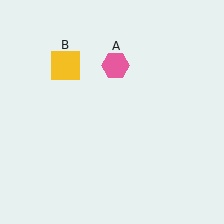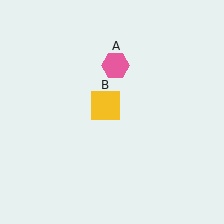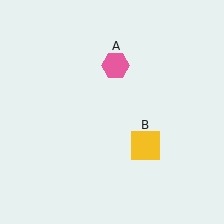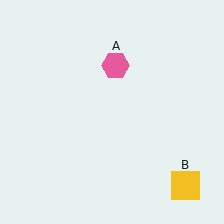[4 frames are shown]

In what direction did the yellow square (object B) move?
The yellow square (object B) moved down and to the right.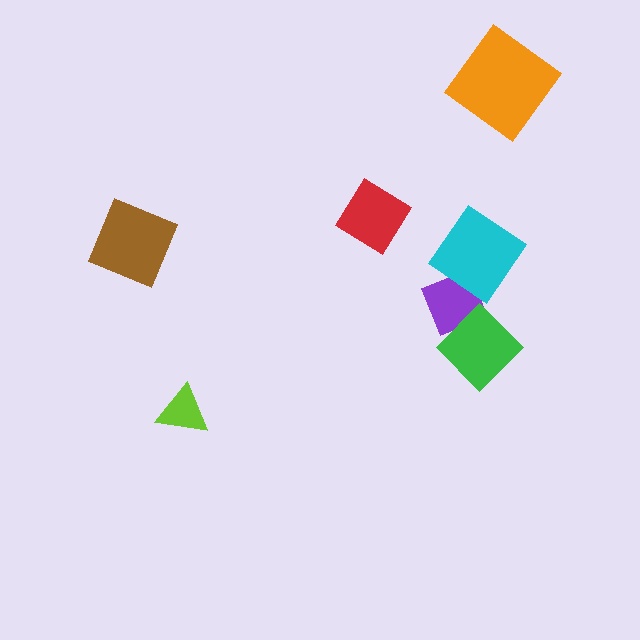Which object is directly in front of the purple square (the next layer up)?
The green diamond is directly in front of the purple square.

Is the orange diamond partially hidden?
No, no other shape covers it.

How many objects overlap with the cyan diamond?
1 object overlaps with the cyan diamond.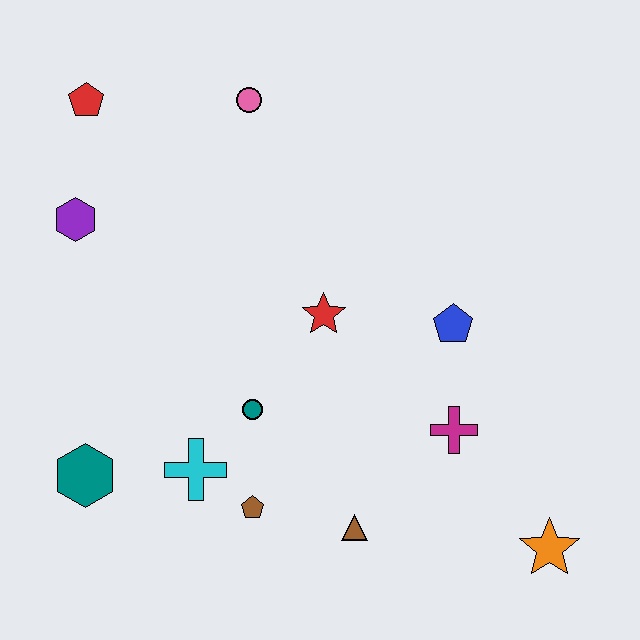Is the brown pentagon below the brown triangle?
No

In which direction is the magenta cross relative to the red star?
The magenta cross is to the right of the red star.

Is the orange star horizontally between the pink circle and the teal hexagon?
No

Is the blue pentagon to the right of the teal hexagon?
Yes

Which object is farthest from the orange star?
The red pentagon is farthest from the orange star.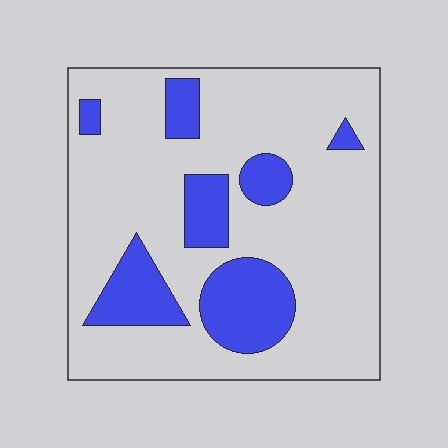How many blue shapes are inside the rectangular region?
7.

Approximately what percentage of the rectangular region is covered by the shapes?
Approximately 20%.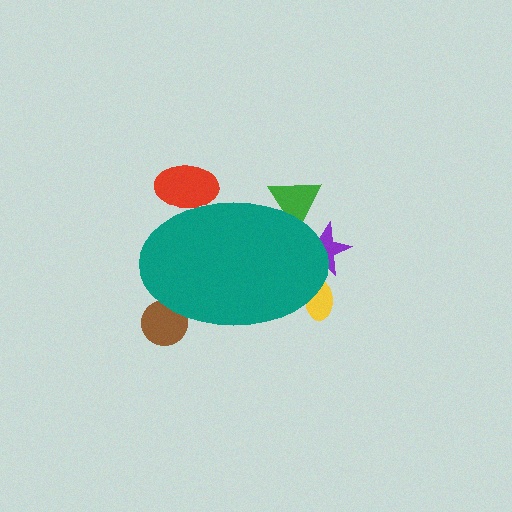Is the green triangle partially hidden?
Yes, the green triangle is partially hidden behind the teal ellipse.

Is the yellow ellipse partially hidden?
Yes, the yellow ellipse is partially hidden behind the teal ellipse.